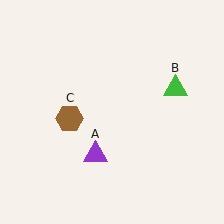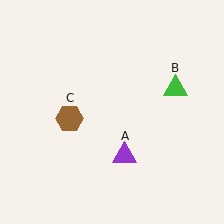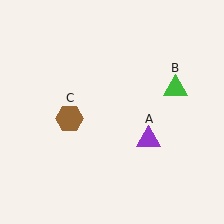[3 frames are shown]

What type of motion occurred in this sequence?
The purple triangle (object A) rotated counterclockwise around the center of the scene.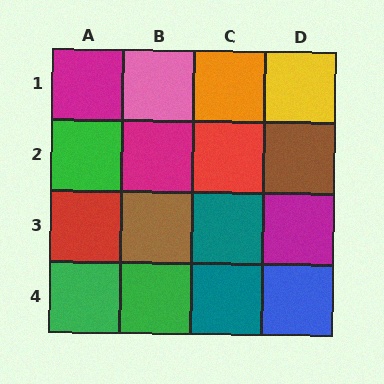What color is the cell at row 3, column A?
Red.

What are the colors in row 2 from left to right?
Green, magenta, red, brown.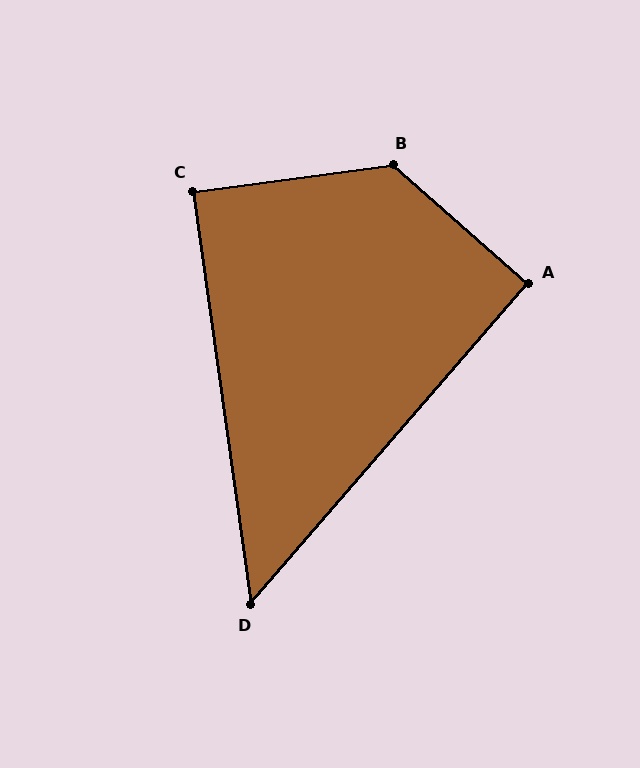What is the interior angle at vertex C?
Approximately 89 degrees (approximately right).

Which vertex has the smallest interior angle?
D, at approximately 49 degrees.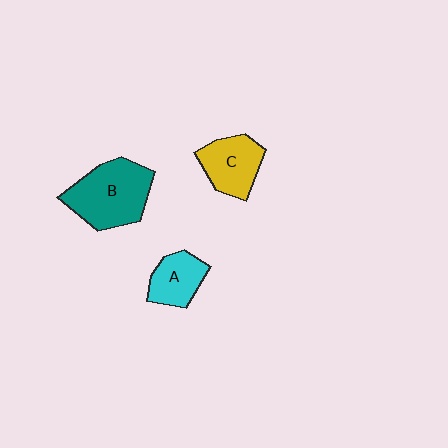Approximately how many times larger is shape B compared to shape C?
Approximately 1.5 times.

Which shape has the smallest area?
Shape A (cyan).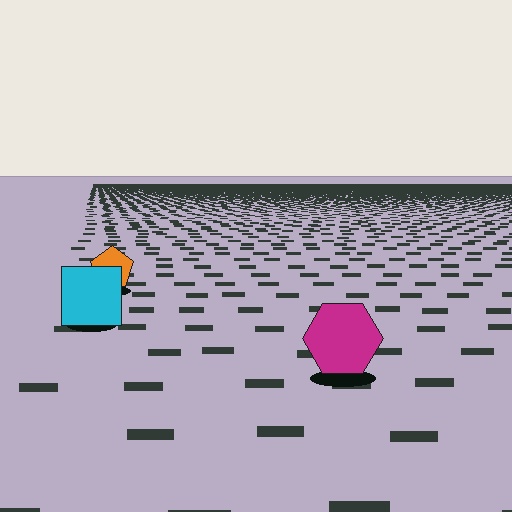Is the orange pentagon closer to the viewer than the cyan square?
No. The cyan square is closer — you can tell from the texture gradient: the ground texture is coarser near it.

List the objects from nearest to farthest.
From nearest to farthest: the magenta hexagon, the cyan square, the orange pentagon.